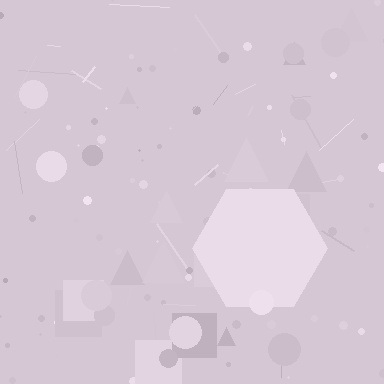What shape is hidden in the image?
A hexagon is hidden in the image.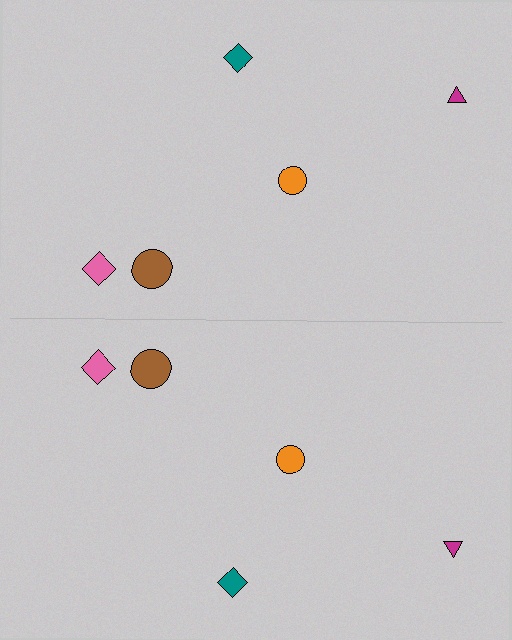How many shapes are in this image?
There are 10 shapes in this image.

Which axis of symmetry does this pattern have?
The pattern has a horizontal axis of symmetry running through the center of the image.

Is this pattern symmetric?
Yes, this pattern has bilateral (reflection) symmetry.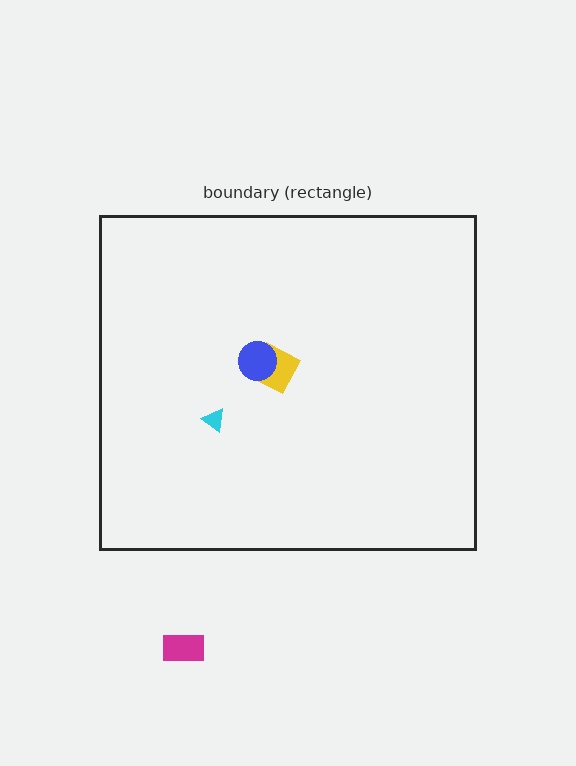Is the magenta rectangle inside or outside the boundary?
Outside.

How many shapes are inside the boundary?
3 inside, 1 outside.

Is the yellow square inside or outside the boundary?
Inside.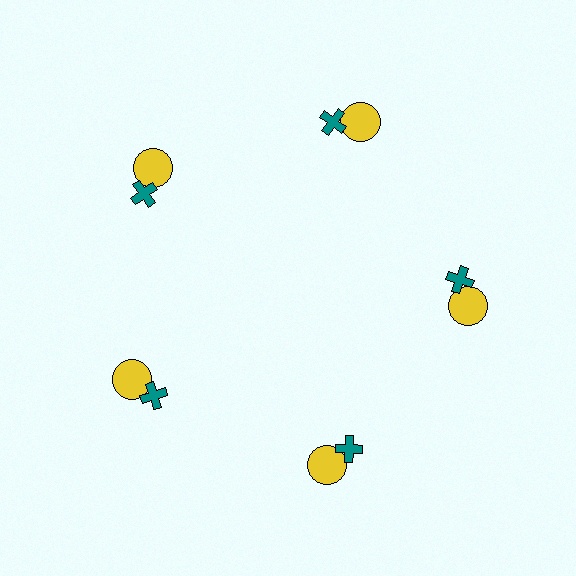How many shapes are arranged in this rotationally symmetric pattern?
There are 10 shapes, arranged in 5 groups of 2.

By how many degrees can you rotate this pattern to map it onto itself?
The pattern maps onto itself every 72 degrees of rotation.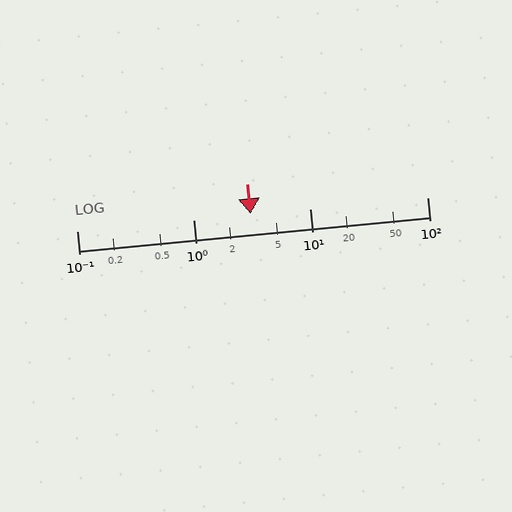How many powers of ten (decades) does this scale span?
The scale spans 3 decades, from 0.1 to 100.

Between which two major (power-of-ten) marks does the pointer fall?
The pointer is between 1 and 10.